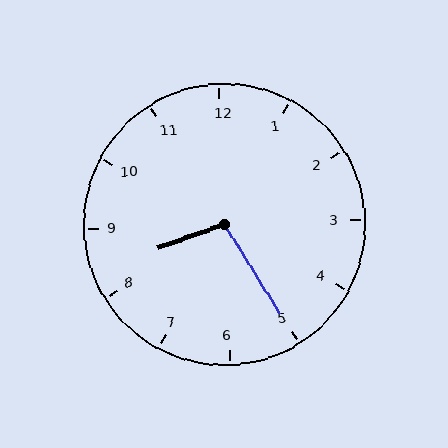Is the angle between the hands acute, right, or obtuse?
It is obtuse.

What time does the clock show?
8:25.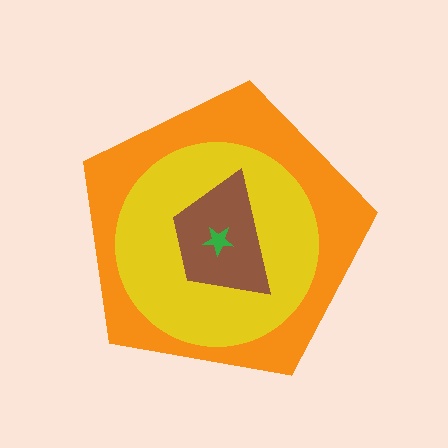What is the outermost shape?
The orange pentagon.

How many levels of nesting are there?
4.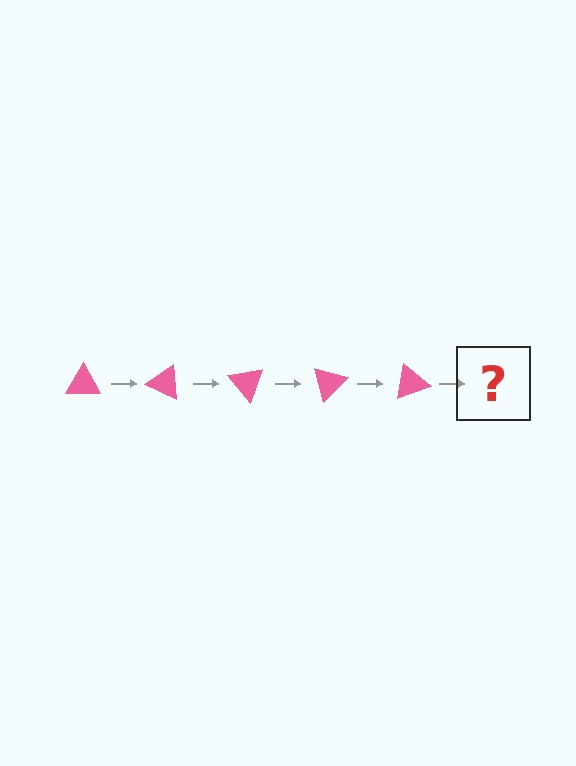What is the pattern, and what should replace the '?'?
The pattern is that the triangle rotates 25 degrees each step. The '?' should be a pink triangle rotated 125 degrees.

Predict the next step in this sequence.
The next step is a pink triangle rotated 125 degrees.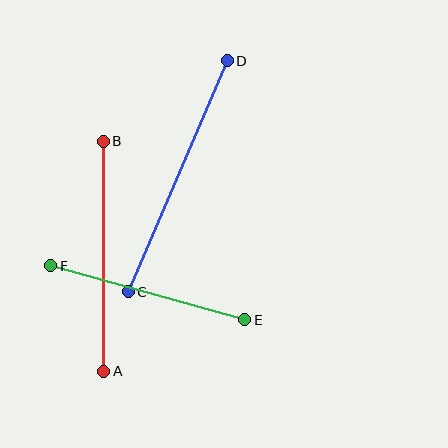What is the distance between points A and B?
The distance is approximately 230 pixels.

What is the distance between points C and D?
The distance is approximately 252 pixels.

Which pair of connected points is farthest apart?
Points C and D are farthest apart.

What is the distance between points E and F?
The distance is approximately 201 pixels.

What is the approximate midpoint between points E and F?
The midpoint is at approximately (148, 293) pixels.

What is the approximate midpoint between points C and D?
The midpoint is at approximately (178, 176) pixels.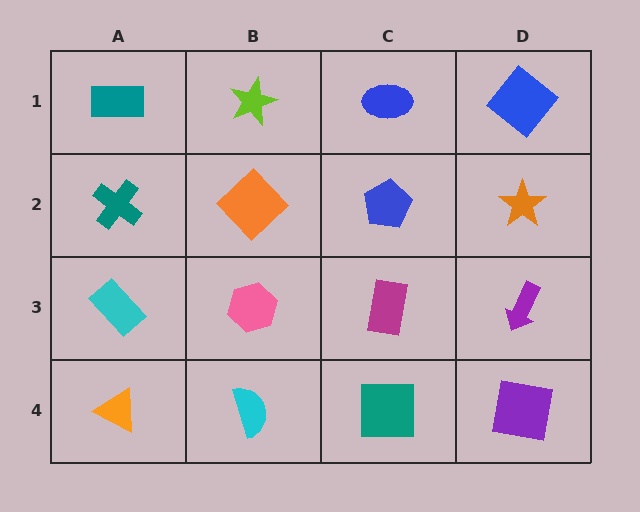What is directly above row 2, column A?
A teal rectangle.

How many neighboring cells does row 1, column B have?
3.